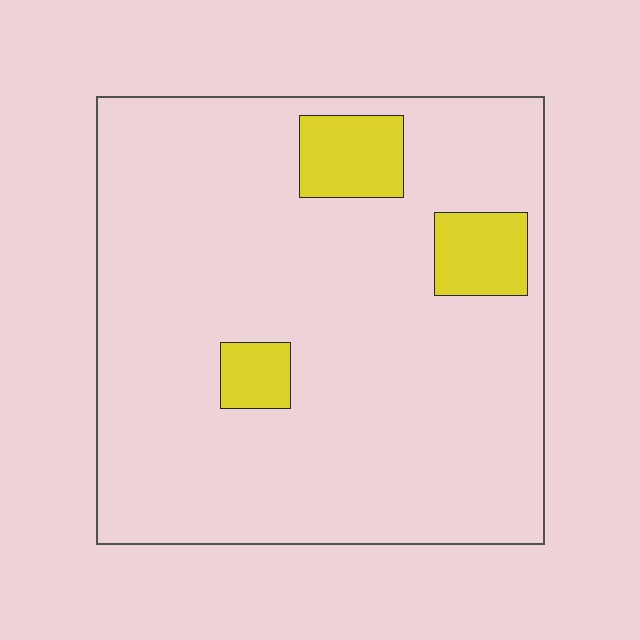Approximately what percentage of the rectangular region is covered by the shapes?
Approximately 10%.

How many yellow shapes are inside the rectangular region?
3.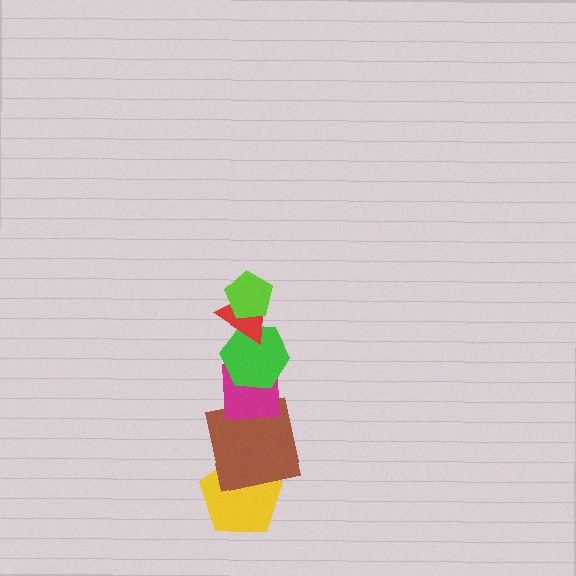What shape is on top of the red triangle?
The lime pentagon is on top of the red triangle.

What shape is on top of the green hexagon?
The red triangle is on top of the green hexagon.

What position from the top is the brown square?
The brown square is 5th from the top.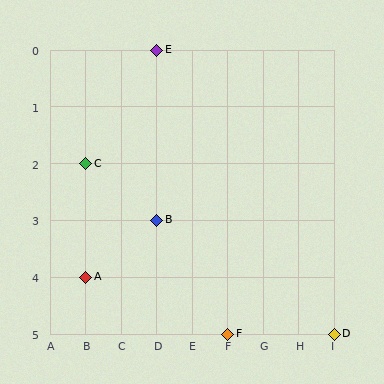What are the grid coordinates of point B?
Point B is at grid coordinates (D, 3).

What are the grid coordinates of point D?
Point D is at grid coordinates (I, 5).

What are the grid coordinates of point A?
Point A is at grid coordinates (B, 4).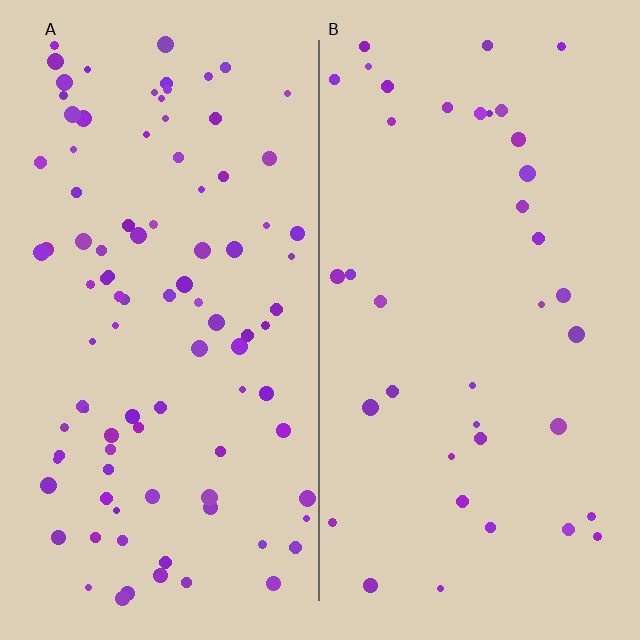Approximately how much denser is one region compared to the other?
Approximately 2.5× — region A over region B.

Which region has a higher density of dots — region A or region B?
A (the left).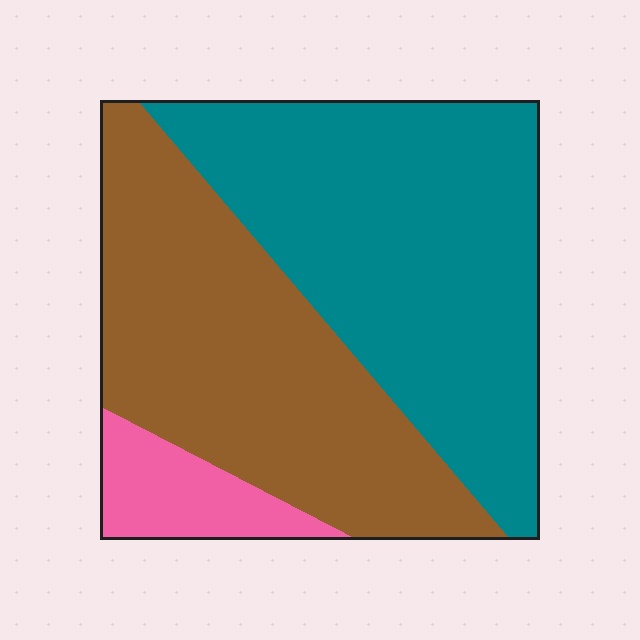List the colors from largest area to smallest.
From largest to smallest: teal, brown, pink.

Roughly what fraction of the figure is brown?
Brown covers roughly 40% of the figure.